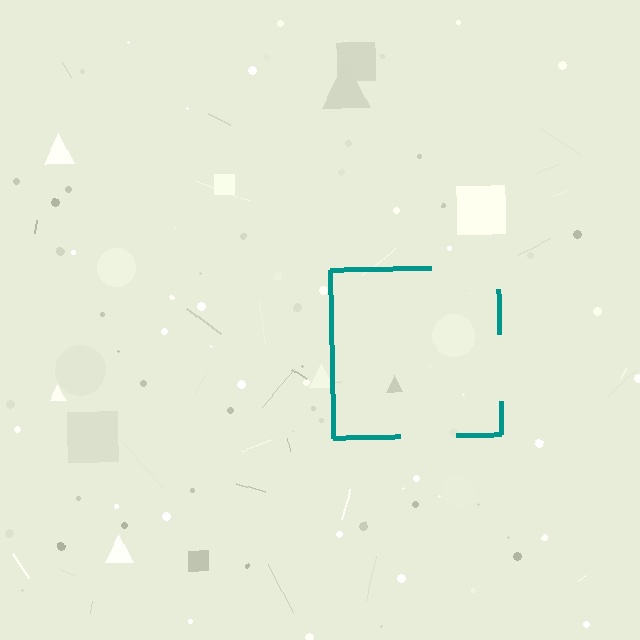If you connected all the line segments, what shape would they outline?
They would outline a square.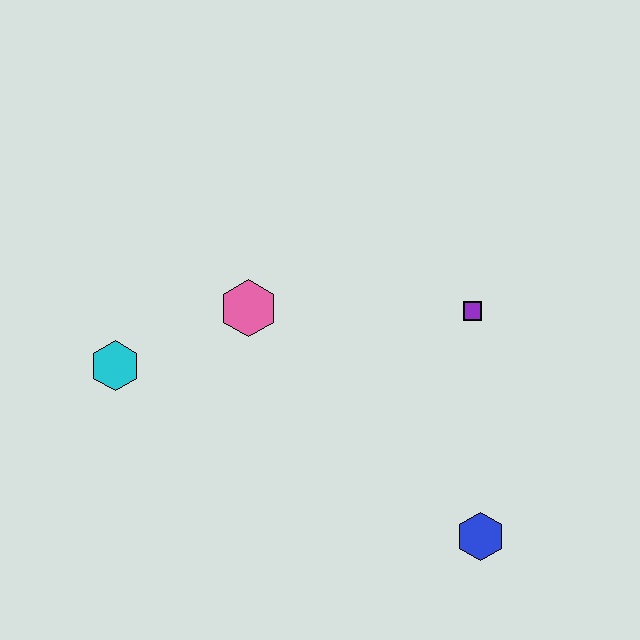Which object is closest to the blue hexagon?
The purple square is closest to the blue hexagon.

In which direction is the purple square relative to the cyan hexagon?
The purple square is to the right of the cyan hexagon.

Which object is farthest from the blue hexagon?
The cyan hexagon is farthest from the blue hexagon.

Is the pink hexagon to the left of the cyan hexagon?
No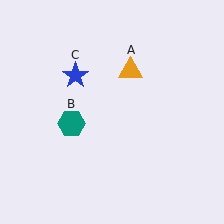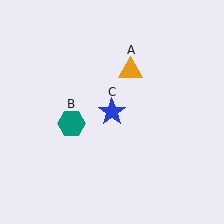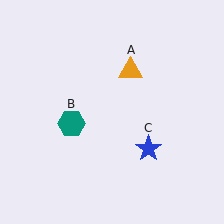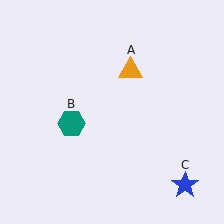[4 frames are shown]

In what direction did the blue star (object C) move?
The blue star (object C) moved down and to the right.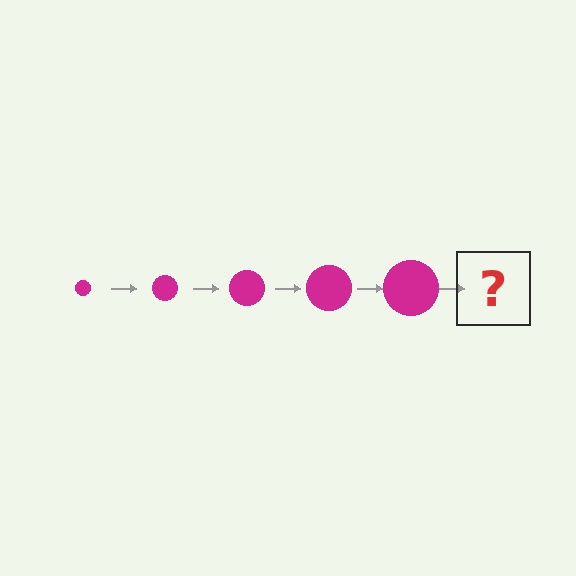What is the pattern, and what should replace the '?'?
The pattern is that the circle gets progressively larger each step. The '?' should be a magenta circle, larger than the previous one.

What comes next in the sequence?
The next element should be a magenta circle, larger than the previous one.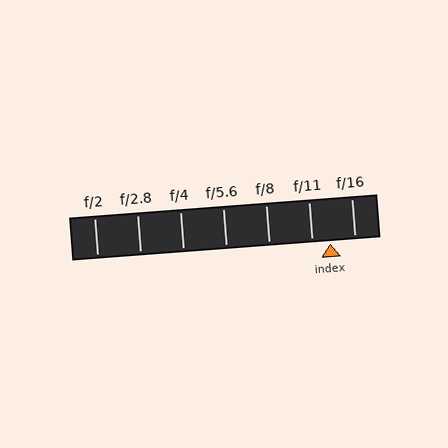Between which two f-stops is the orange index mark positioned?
The index mark is between f/11 and f/16.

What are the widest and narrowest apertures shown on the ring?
The widest aperture shown is f/2 and the narrowest is f/16.